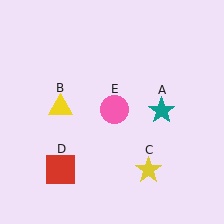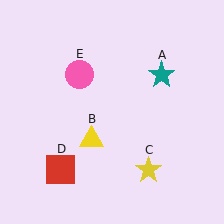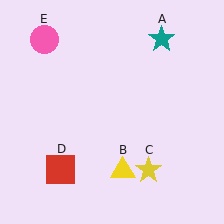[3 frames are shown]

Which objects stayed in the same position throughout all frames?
Yellow star (object C) and red square (object D) remained stationary.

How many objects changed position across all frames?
3 objects changed position: teal star (object A), yellow triangle (object B), pink circle (object E).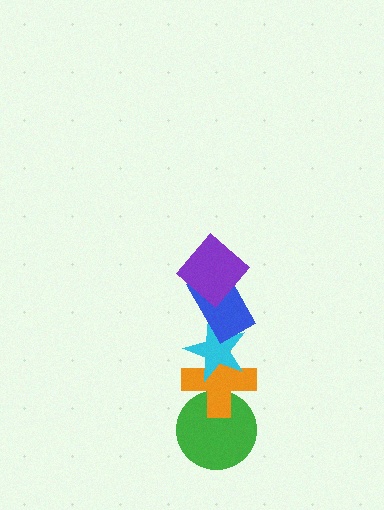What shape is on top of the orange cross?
The cyan star is on top of the orange cross.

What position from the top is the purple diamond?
The purple diamond is 1st from the top.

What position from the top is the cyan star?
The cyan star is 3rd from the top.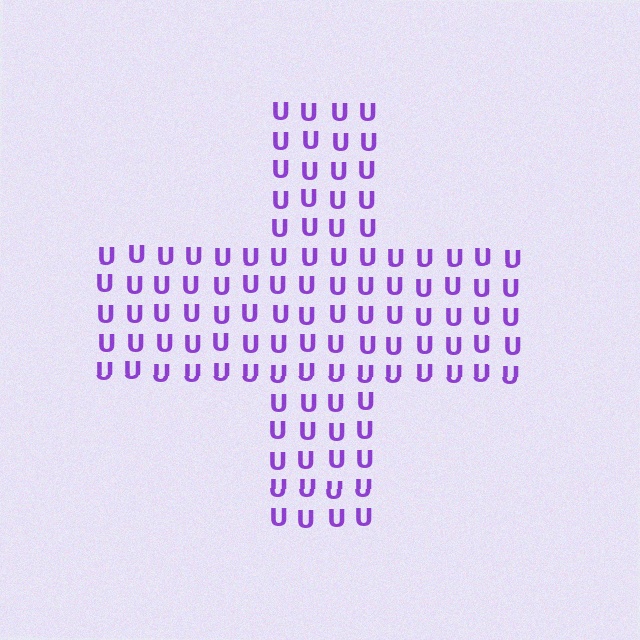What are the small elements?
The small elements are letter U's.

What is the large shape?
The large shape is a cross.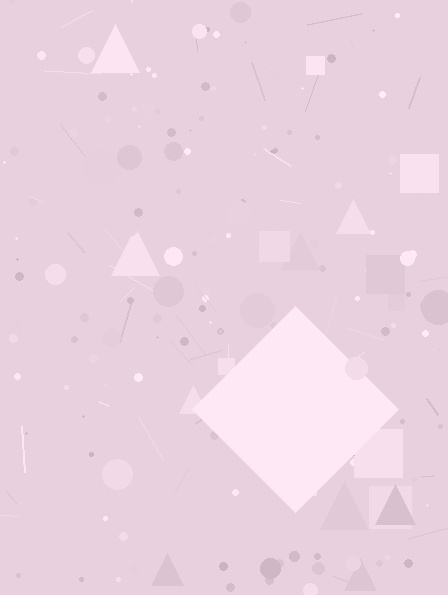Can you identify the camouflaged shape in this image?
The camouflaged shape is a diamond.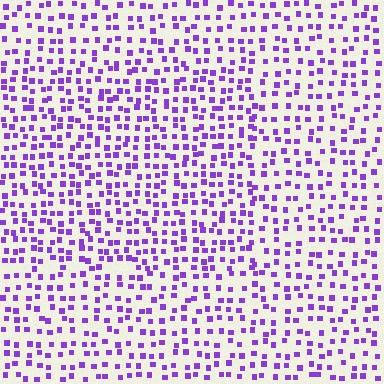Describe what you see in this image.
The image contains small purple elements arranged at two different densities. A rectangle-shaped region is visible where the elements are more densely packed than the surrounding area.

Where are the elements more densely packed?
The elements are more densely packed inside the rectangle boundary.